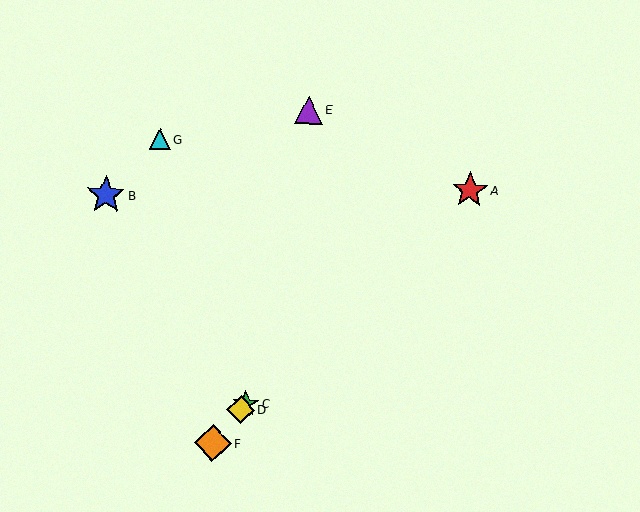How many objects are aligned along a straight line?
3 objects (C, D, F) are aligned along a straight line.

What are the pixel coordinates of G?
Object G is at (160, 139).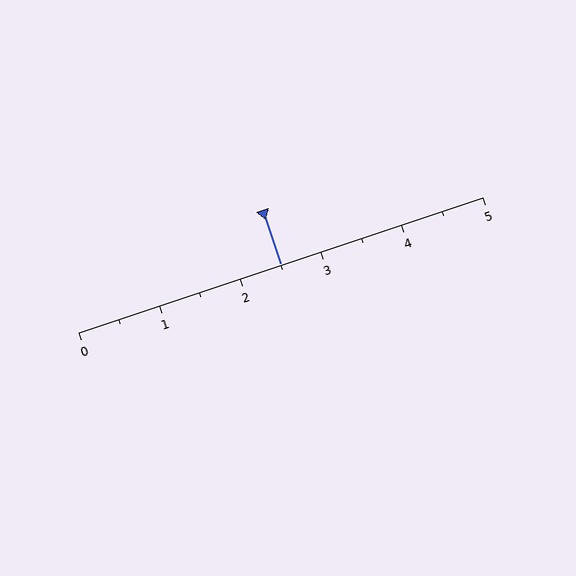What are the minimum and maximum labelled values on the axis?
The axis runs from 0 to 5.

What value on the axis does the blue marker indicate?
The marker indicates approximately 2.5.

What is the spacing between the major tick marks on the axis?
The major ticks are spaced 1 apart.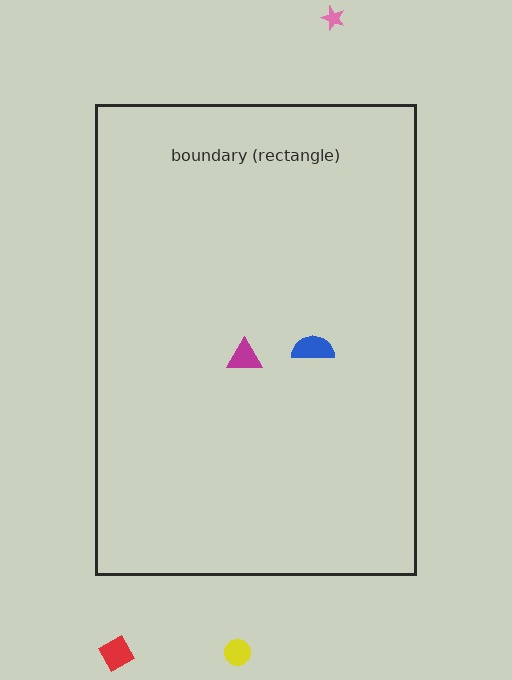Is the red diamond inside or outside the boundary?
Outside.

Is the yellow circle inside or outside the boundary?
Outside.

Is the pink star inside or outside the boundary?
Outside.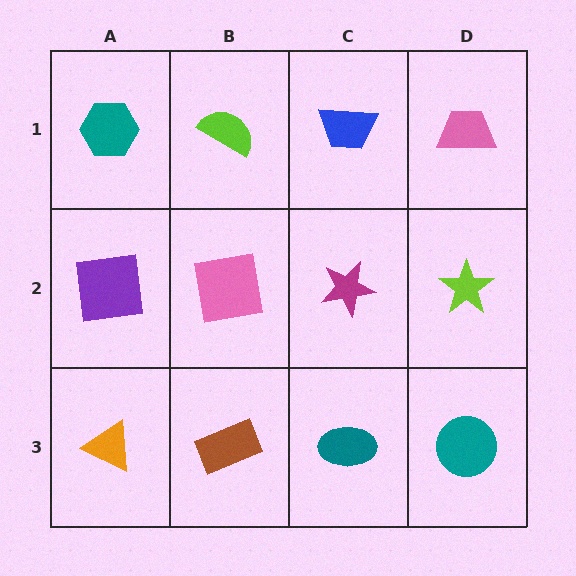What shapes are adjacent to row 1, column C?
A magenta star (row 2, column C), a lime semicircle (row 1, column B), a pink trapezoid (row 1, column D).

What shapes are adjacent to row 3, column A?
A purple square (row 2, column A), a brown rectangle (row 3, column B).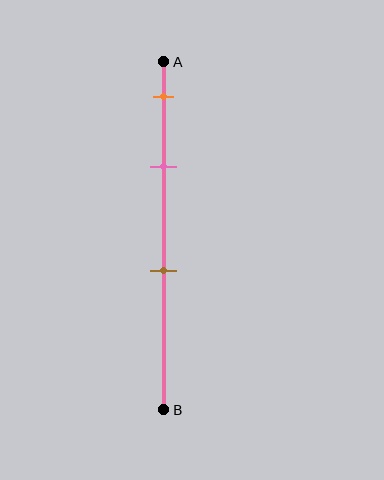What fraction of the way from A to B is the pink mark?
The pink mark is approximately 30% (0.3) of the way from A to B.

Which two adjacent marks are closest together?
The orange and pink marks are the closest adjacent pair.